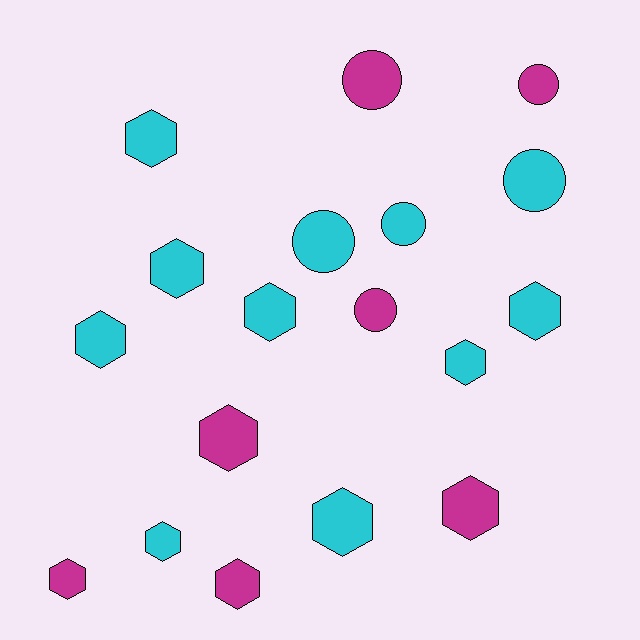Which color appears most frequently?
Cyan, with 11 objects.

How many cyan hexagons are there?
There are 8 cyan hexagons.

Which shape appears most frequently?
Hexagon, with 12 objects.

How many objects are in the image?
There are 18 objects.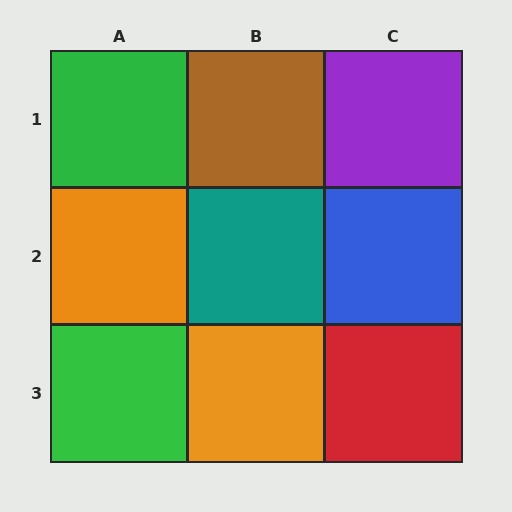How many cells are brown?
1 cell is brown.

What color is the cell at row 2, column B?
Teal.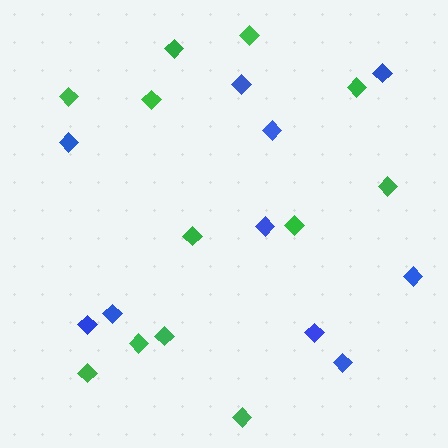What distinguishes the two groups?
There are 2 groups: one group of green diamonds (12) and one group of blue diamonds (10).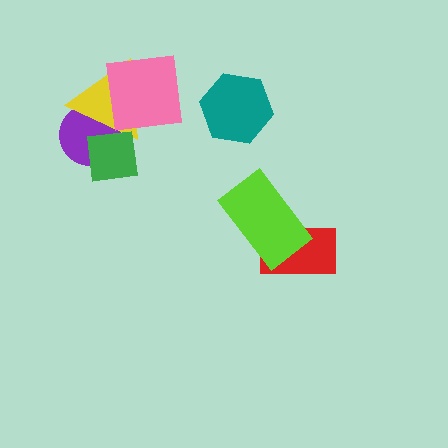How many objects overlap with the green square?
2 objects overlap with the green square.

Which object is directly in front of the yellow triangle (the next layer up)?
The green square is directly in front of the yellow triangle.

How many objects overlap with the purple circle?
2 objects overlap with the purple circle.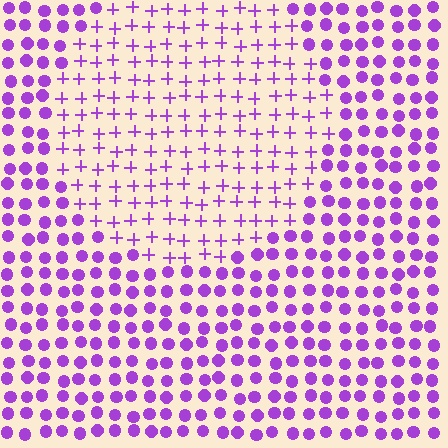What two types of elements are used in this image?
The image uses plus signs inside the circle region and circles outside it.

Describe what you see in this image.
The image is filled with small purple elements arranged in a uniform grid. A circle-shaped region contains plus signs, while the surrounding area contains circles. The boundary is defined purely by the change in element shape.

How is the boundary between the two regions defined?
The boundary is defined by a change in element shape: plus signs inside vs. circles outside. All elements share the same color and spacing.